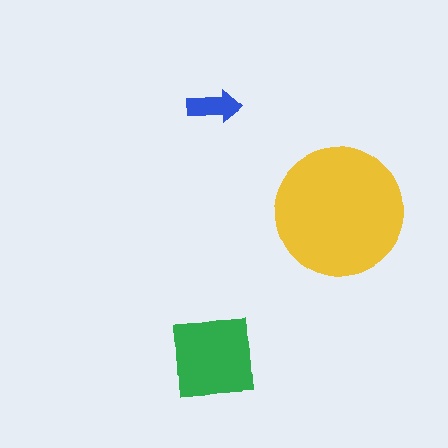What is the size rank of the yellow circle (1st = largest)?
1st.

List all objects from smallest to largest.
The blue arrow, the green square, the yellow circle.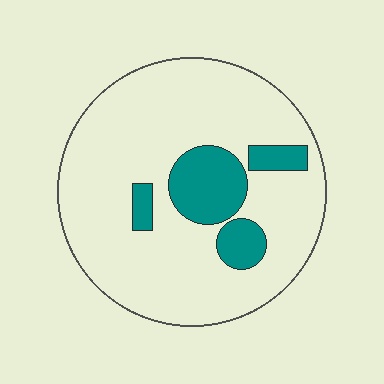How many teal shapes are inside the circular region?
4.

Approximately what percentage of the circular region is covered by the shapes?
Approximately 15%.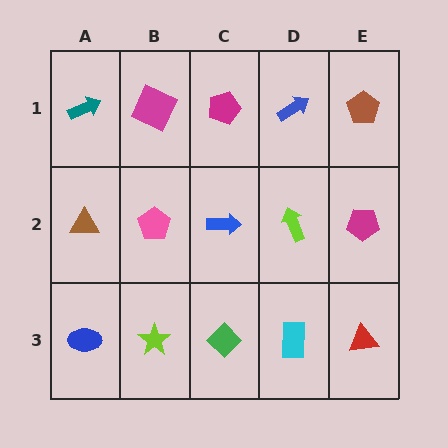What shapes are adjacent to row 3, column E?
A magenta pentagon (row 2, column E), a cyan rectangle (row 3, column D).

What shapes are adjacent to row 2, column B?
A magenta square (row 1, column B), a lime star (row 3, column B), a brown triangle (row 2, column A), a blue arrow (row 2, column C).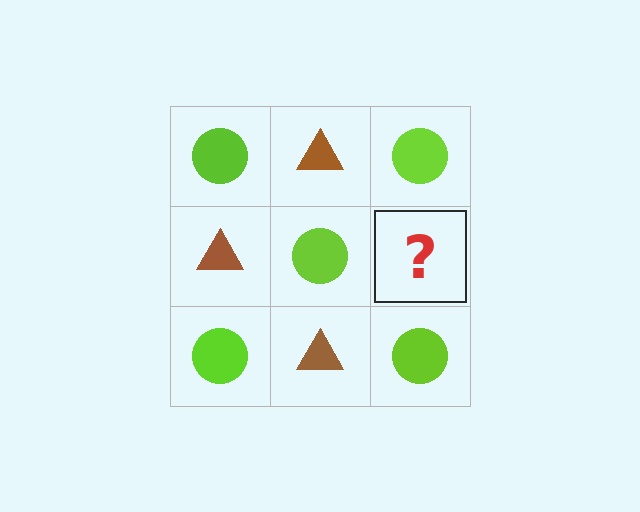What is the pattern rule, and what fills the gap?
The rule is that it alternates lime circle and brown triangle in a checkerboard pattern. The gap should be filled with a brown triangle.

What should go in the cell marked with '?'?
The missing cell should contain a brown triangle.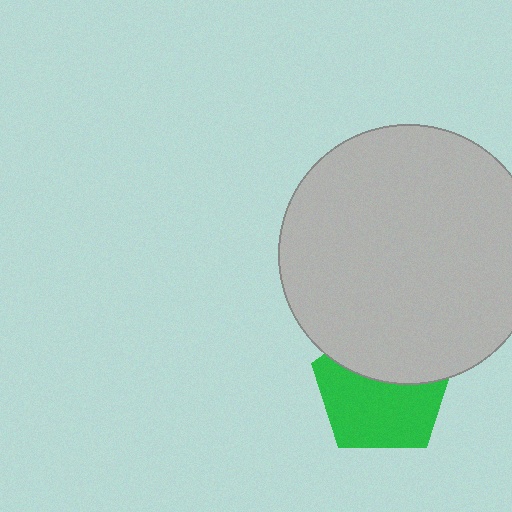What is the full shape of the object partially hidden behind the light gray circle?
The partially hidden object is a green pentagon.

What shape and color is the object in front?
The object in front is a light gray circle.